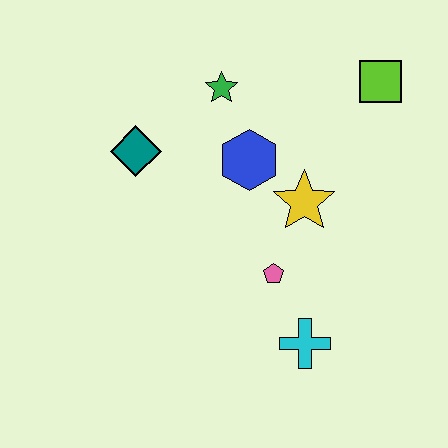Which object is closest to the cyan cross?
The pink pentagon is closest to the cyan cross.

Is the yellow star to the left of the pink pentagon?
No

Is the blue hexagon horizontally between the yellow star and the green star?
Yes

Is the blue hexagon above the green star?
No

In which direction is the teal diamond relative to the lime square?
The teal diamond is to the left of the lime square.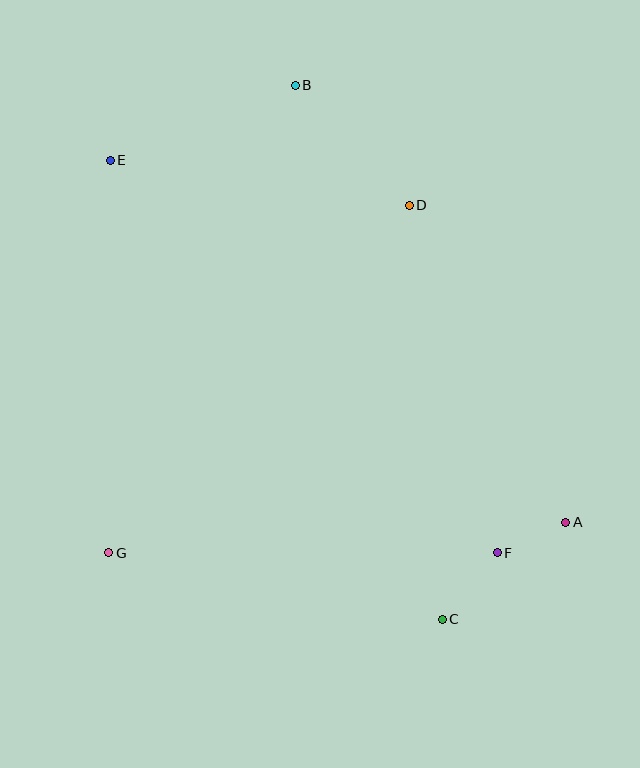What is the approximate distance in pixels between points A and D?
The distance between A and D is approximately 354 pixels.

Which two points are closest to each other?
Points A and F are closest to each other.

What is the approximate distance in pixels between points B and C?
The distance between B and C is approximately 554 pixels.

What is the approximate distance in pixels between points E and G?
The distance between E and G is approximately 393 pixels.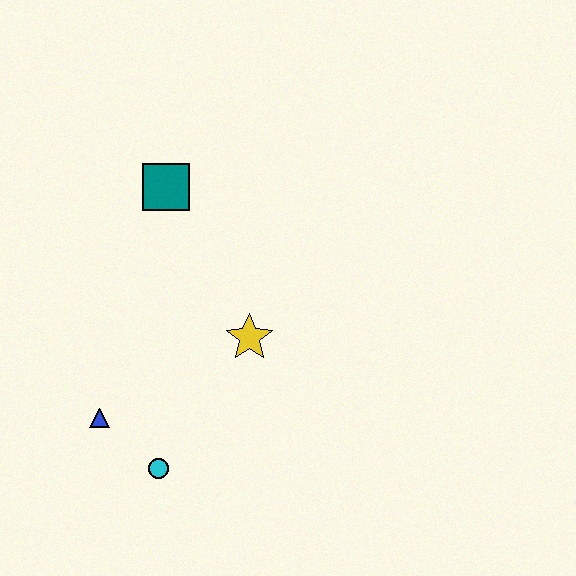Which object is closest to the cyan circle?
The blue triangle is closest to the cyan circle.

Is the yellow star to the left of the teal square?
No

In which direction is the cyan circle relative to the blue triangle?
The cyan circle is to the right of the blue triangle.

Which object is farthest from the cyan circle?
The teal square is farthest from the cyan circle.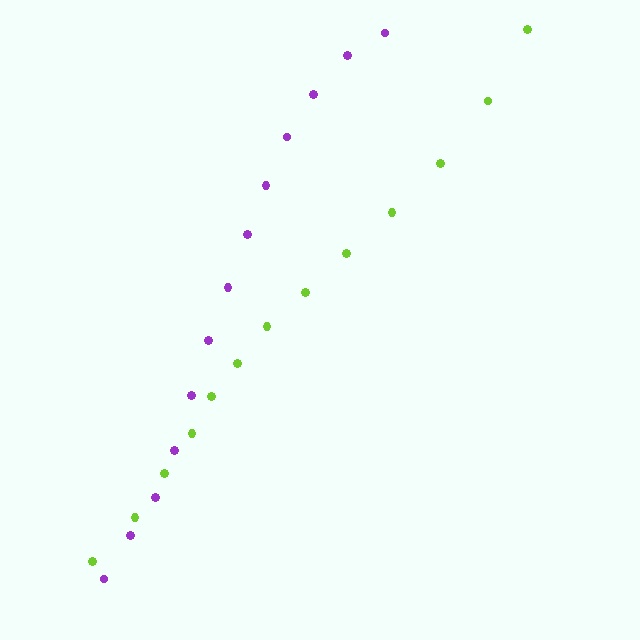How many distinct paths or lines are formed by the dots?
There are 2 distinct paths.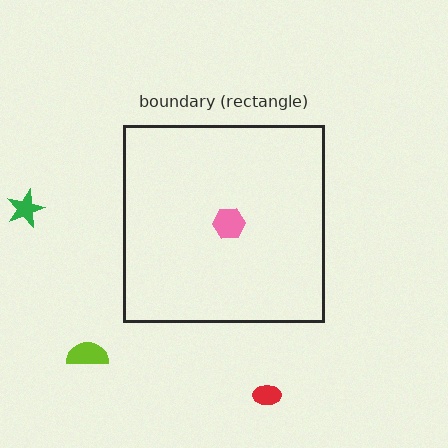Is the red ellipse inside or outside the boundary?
Outside.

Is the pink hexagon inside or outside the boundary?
Inside.